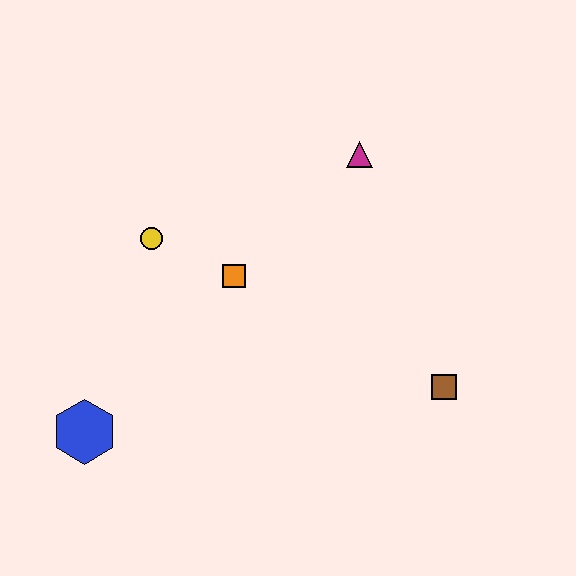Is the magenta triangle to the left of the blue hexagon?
No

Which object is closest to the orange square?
The yellow circle is closest to the orange square.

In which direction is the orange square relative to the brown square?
The orange square is to the left of the brown square.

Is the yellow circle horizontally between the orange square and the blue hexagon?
Yes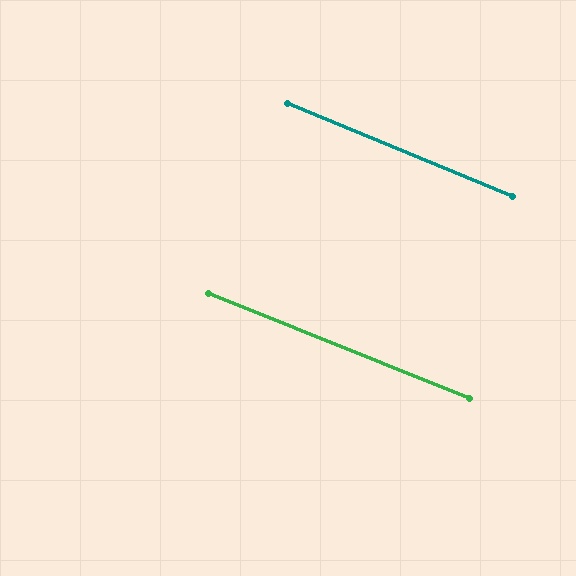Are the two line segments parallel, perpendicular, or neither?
Parallel — their directions differ by only 0.6°.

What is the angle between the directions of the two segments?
Approximately 1 degree.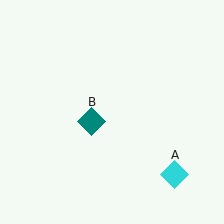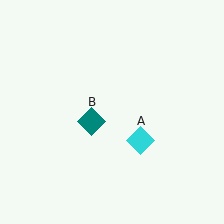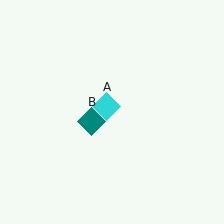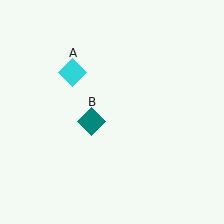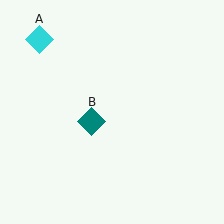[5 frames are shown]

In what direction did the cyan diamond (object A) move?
The cyan diamond (object A) moved up and to the left.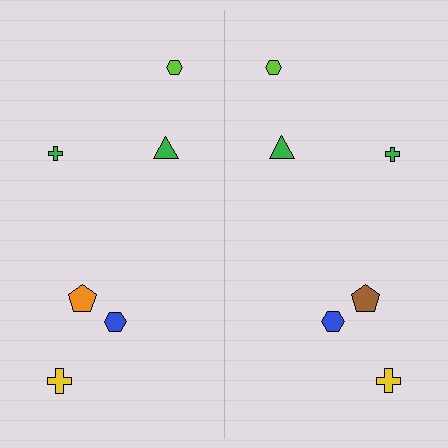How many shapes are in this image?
There are 12 shapes in this image.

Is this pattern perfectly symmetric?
No, the pattern is not perfectly symmetric. The brown pentagon on the right side breaks the symmetry — its mirror counterpart is orange.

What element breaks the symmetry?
The brown pentagon on the right side breaks the symmetry — its mirror counterpart is orange.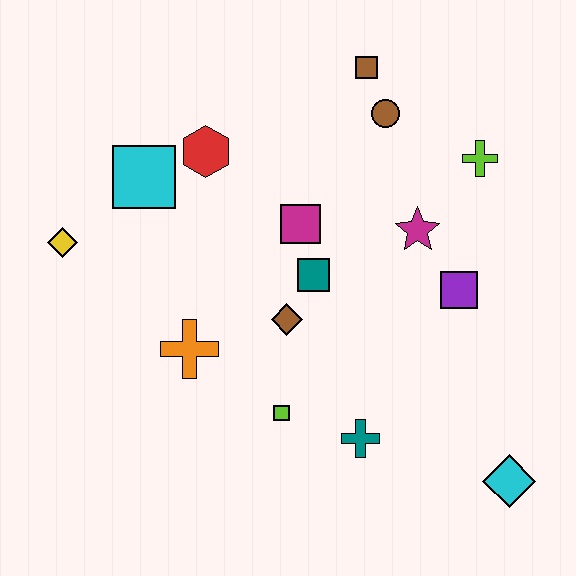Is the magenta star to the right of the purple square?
No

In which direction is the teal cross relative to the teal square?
The teal cross is below the teal square.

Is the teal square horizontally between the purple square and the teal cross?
No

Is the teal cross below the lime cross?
Yes